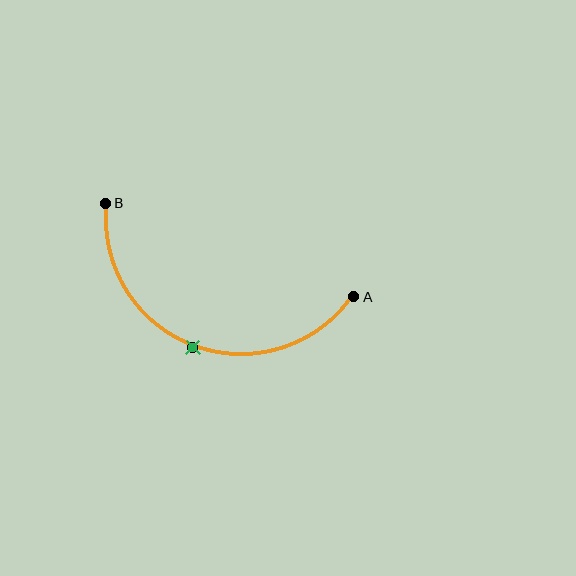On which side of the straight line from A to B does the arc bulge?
The arc bulges below the straight line connecting A and B.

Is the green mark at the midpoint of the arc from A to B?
Yes. The green mark lies on the arc at equal arc-length from both A and B — it is the arc midpoint.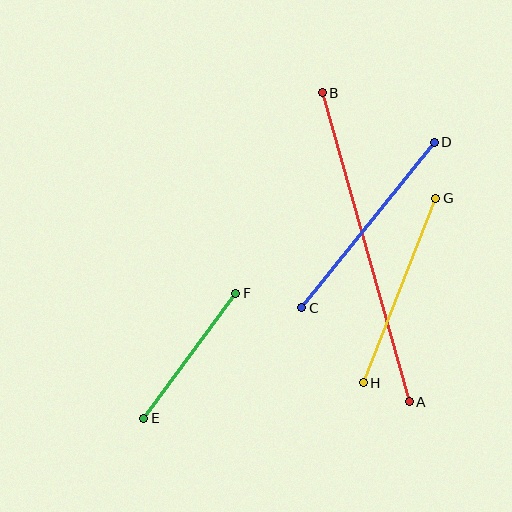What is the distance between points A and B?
The distance is approximately 321 pixels.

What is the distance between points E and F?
The distance is approximately 155 pixels.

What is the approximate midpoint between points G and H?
The midpoint is at approximately (400, 290) pixels.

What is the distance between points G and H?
The distance is approximately 198 pixels.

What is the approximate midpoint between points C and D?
The midpoint is at approximately (368, 225) pixels.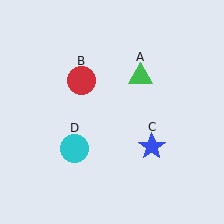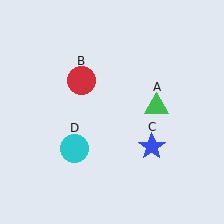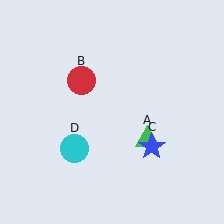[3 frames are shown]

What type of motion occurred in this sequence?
The green triangle (object A) rotated clockwise around the center of the scene.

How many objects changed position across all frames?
1 object changed position: green triangle (object A).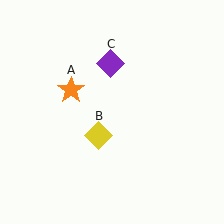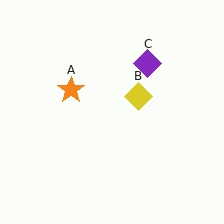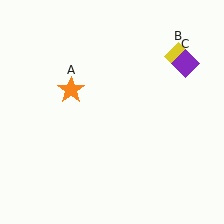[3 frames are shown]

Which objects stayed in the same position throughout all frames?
Orange star (object A) remained stationary.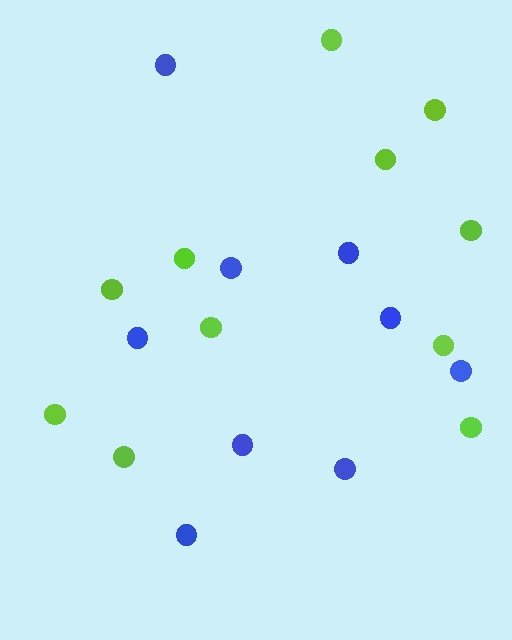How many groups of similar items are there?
There are 2 groups: one group of lime circles (11) and one group of blue circles (9).